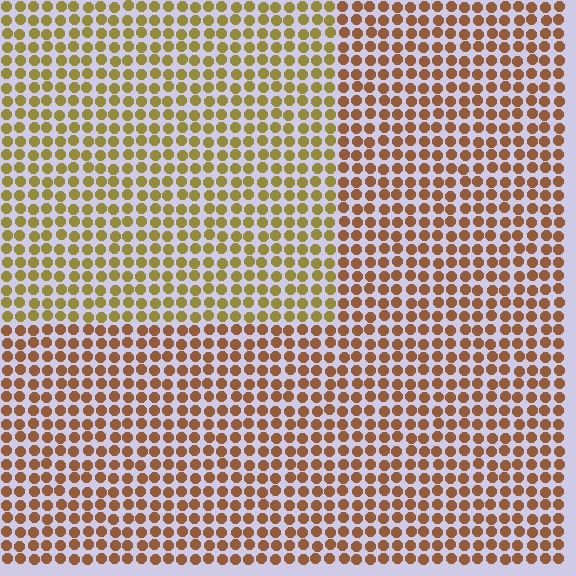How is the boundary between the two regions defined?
The boundary is defined purely by a slight shift in hue (about 32 degrees). Spacing, size, and orientation are identical on both sides.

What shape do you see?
I see a rectangle.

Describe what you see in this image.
The image is filled with small brown elements in a uniform arrangement. A rectangle-shaped region is visible where the elements are tinted to a slightly different hue, forming a subtle color boundary.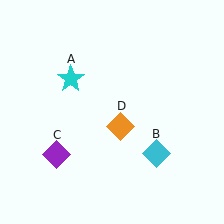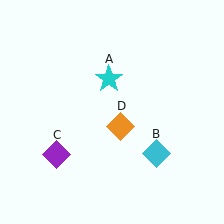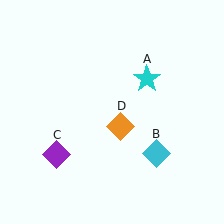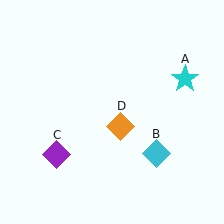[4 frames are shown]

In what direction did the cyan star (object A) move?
The cyan star (object A) moved right.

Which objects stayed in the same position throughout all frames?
Cyan diamond (object B) and purple diamond (object C) and orange diamond (object D) remained stationary.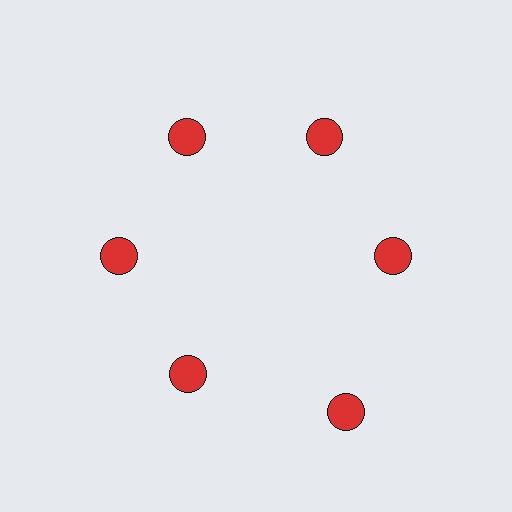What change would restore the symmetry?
The symmetry would be restored by moving it inward, back onto the ring so that all 6 circles sit at equal angles and equal distance from the center.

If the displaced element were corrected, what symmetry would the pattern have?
It would have 6-fold rotational symmetry — the pattern would map onto itself every 60 degrees.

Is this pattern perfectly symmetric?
No. The 6 red circles are arranged in a ring, but one element near the 5 o'clock position is pushed outward from the center, breaking the 6-fold rotational symmetry.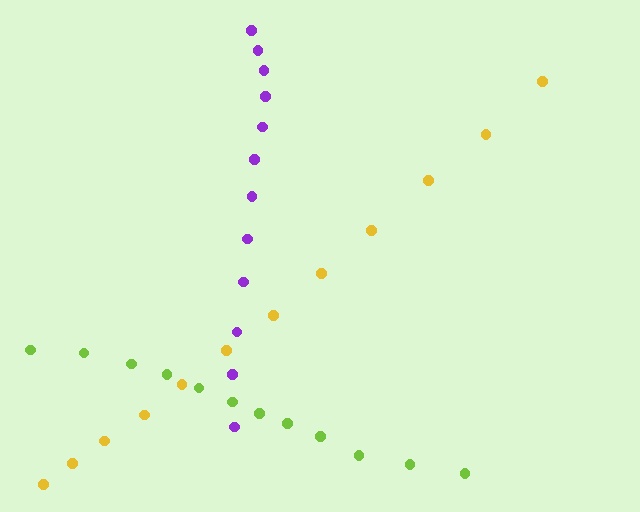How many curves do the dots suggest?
There are 3 distinct paths.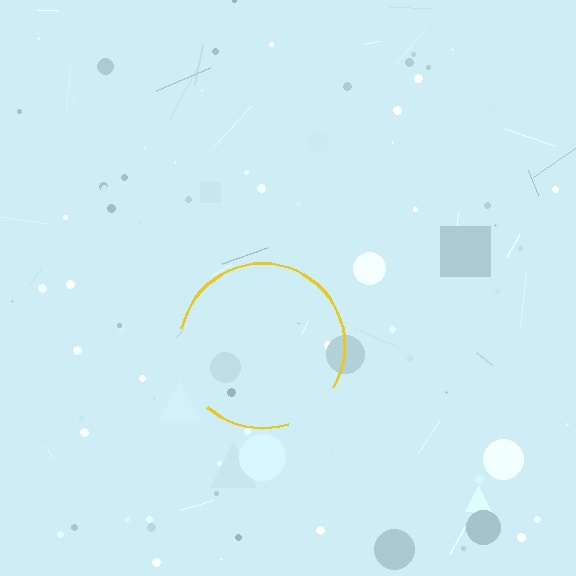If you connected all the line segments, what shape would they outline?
They would outline a circle.